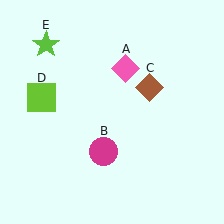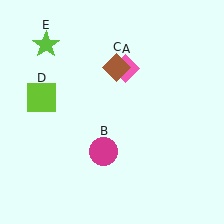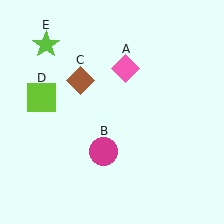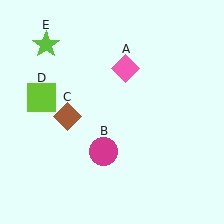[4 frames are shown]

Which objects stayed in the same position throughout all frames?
Pink diamond (object A) and magenta circle (object B) and lime square (object D) and lime star (object E) remained stationary.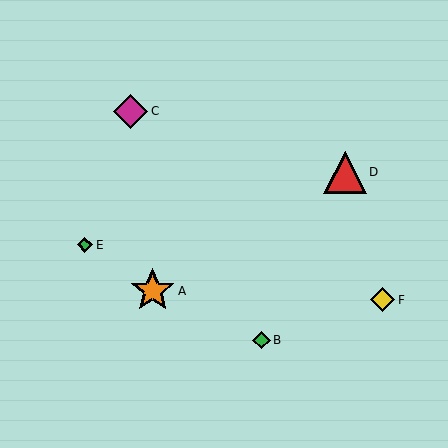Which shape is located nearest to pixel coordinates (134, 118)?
The magenta diamond (labeled C) at (130, 111) is nearest to that location.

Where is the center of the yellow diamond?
The center of the yellow diamond is at (382, 300).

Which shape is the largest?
The orange star (labeled A) is the largest.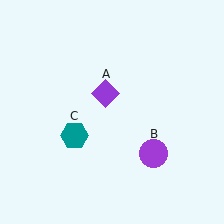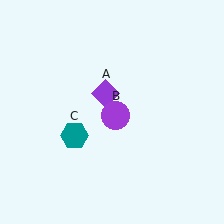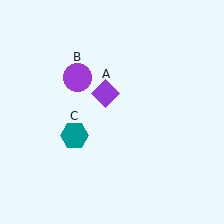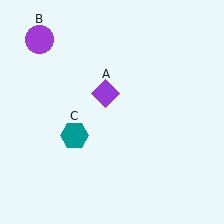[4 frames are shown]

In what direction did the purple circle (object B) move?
The purple circle (object B) moved up and to the left.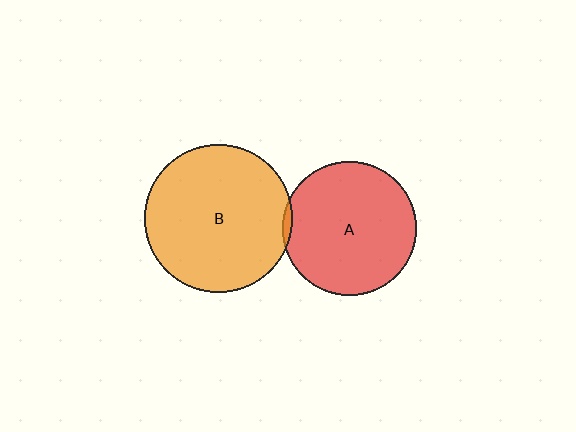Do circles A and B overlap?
Yes.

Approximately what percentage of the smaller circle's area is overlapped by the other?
Approximately 5%.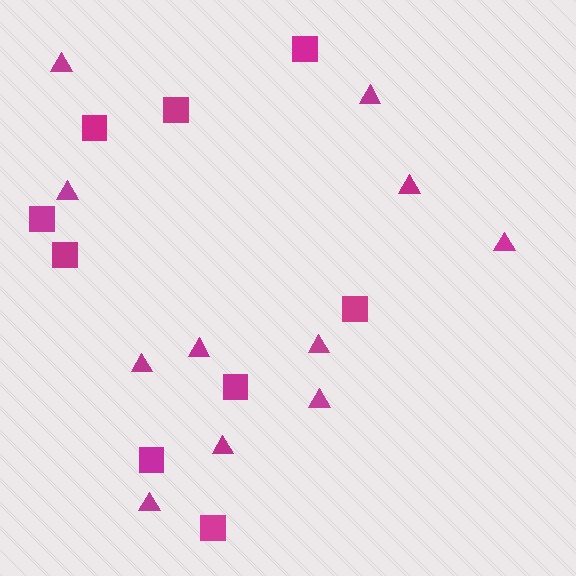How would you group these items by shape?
There are 2 groups: one group of triangles (11) and one group of squares (9).